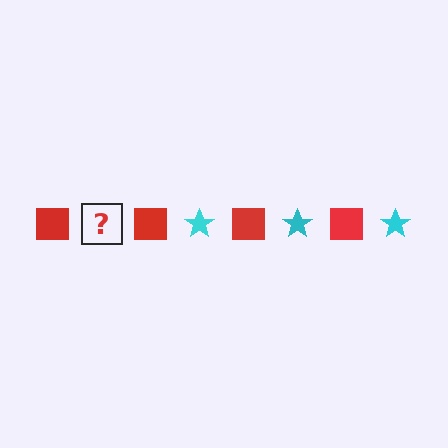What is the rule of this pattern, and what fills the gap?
The rule is that the pattern alternates between red square and cyan star. The gap should be filled with a cyan star.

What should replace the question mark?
The question mark should be replaced with a cyan star.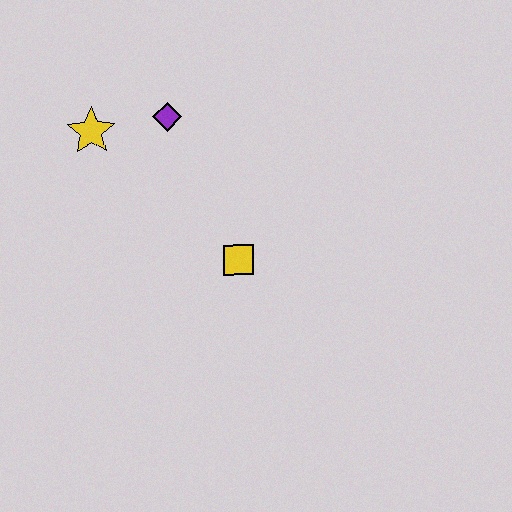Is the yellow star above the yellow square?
Yes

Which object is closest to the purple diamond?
The yellow star is closest to the purple diamond.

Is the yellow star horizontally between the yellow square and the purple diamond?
No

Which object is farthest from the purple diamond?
The yellow square is farthest from the purple diamond.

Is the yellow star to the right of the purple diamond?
No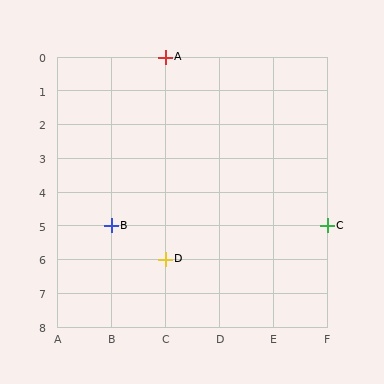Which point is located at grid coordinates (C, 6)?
Point D is at (C, 6).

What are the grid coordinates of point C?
Point C is at grid coordinates (F, 5).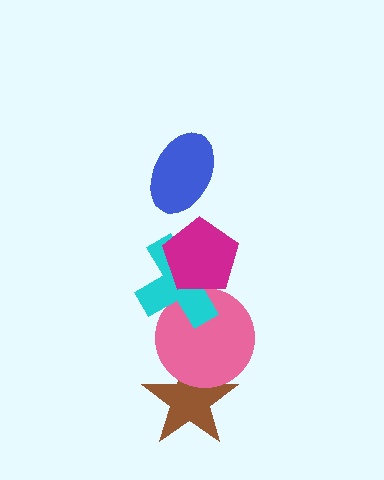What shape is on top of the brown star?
The pink circle is on top of the brown star.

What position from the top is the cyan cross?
The cyan cross is 3rd from the top.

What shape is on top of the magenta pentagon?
The blue ellipse is on top of the magenta pentagon.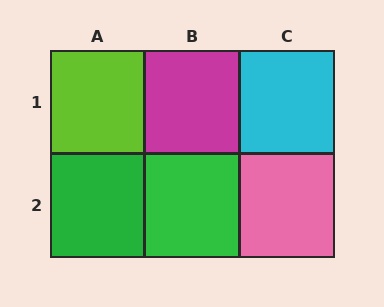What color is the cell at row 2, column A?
Green.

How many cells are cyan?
1 cell is cyan.